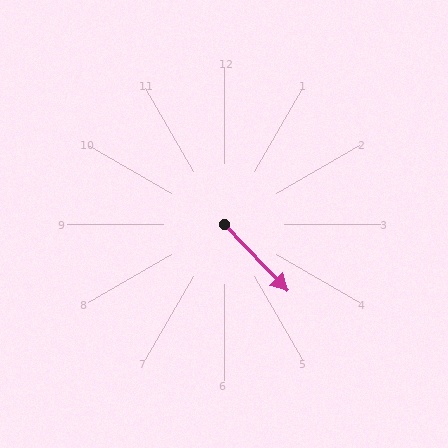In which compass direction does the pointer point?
Southeast.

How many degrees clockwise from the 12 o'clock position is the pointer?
Approximately 136 degrees.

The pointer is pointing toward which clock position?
Roughly 5 o'clock.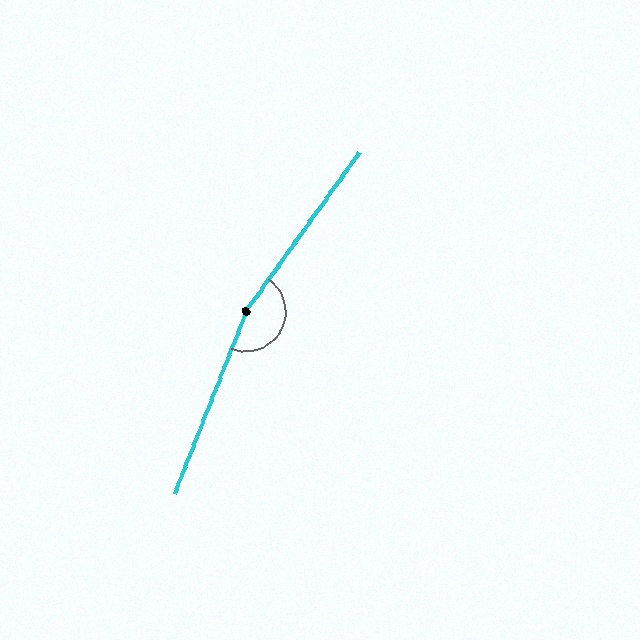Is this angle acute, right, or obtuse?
It is obtuse.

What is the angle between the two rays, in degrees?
Approximately 166 degrees.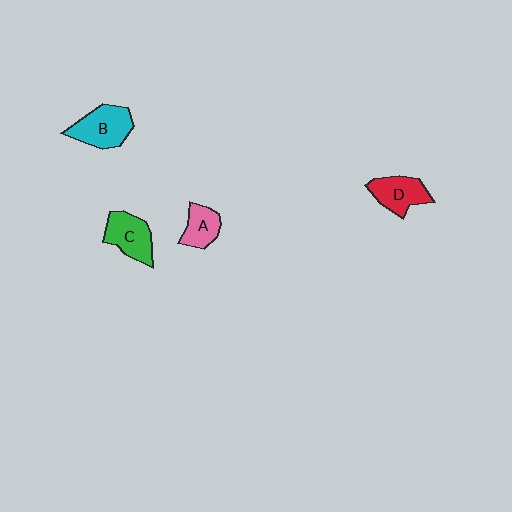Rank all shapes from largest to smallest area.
From largest to smallest: B (cyan), C (green), D (red), A (pink).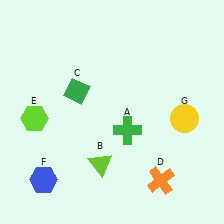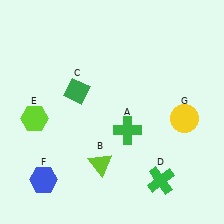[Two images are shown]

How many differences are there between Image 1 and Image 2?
There is 1 difference between the two images.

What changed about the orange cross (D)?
In Image 1, D is orange. In Image 2, it changed to green.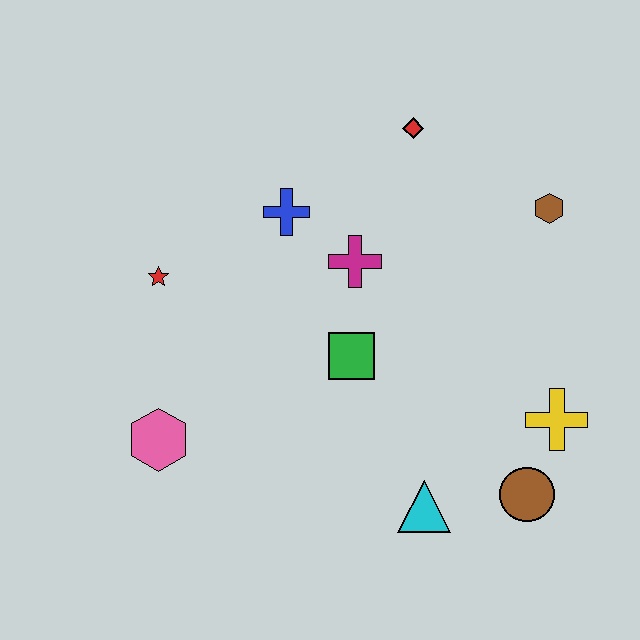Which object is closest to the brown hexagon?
The red diamond is closest to the brown hexagon.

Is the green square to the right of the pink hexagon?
Yes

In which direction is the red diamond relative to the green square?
The red diamond is above the green square.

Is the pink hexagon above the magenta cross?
No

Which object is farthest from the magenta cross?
The brown circle is farthest from the magenta cross.